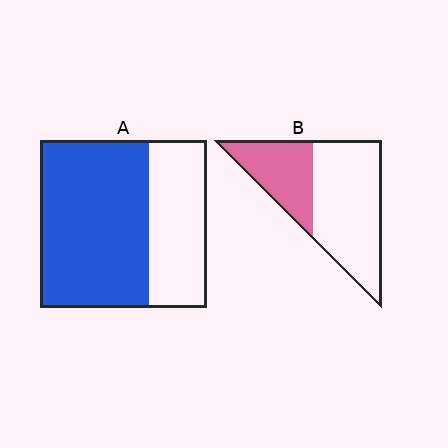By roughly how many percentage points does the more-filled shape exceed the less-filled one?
By roughly 30 percentage points (A over B).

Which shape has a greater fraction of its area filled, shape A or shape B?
Shape A.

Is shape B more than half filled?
No.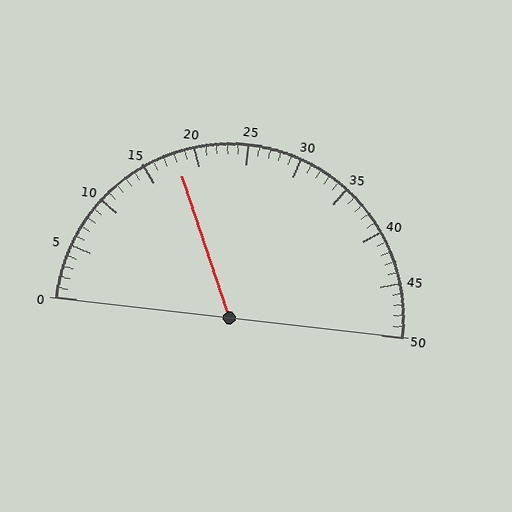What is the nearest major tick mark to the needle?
The nearest major tick mark is 20.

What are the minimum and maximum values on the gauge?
The gauge ranges from 0 to 50.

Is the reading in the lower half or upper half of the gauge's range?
The reading is in the lower half of the range (0 to 50).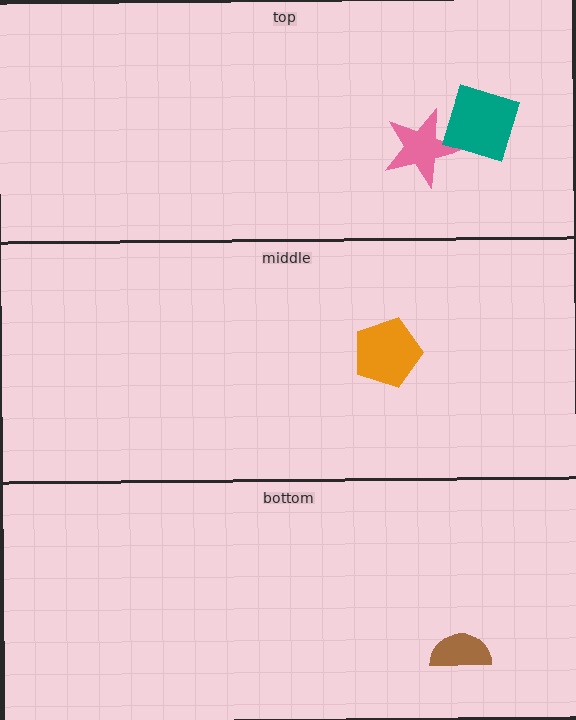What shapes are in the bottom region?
The brown semicircle.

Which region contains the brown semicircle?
The bottom region.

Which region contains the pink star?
The top region.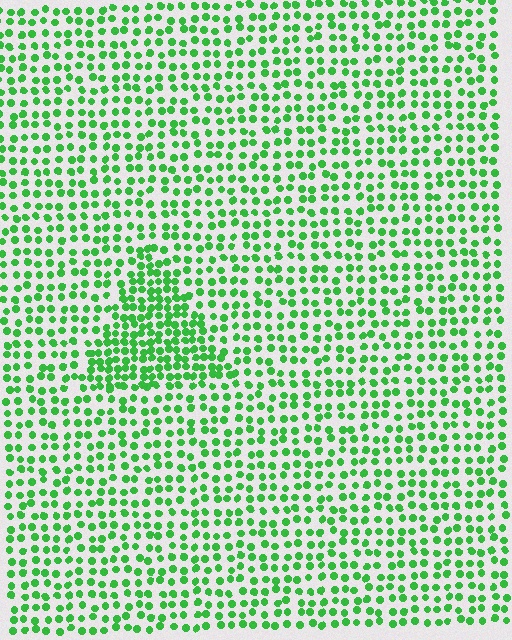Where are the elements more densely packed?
The elements are more densely packed inside the triangle boundary.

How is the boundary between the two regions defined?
The boundary is defined by a change in element density (approximately 1.8x ratio). All elements are the same color, size, and shape.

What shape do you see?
I see a triangle.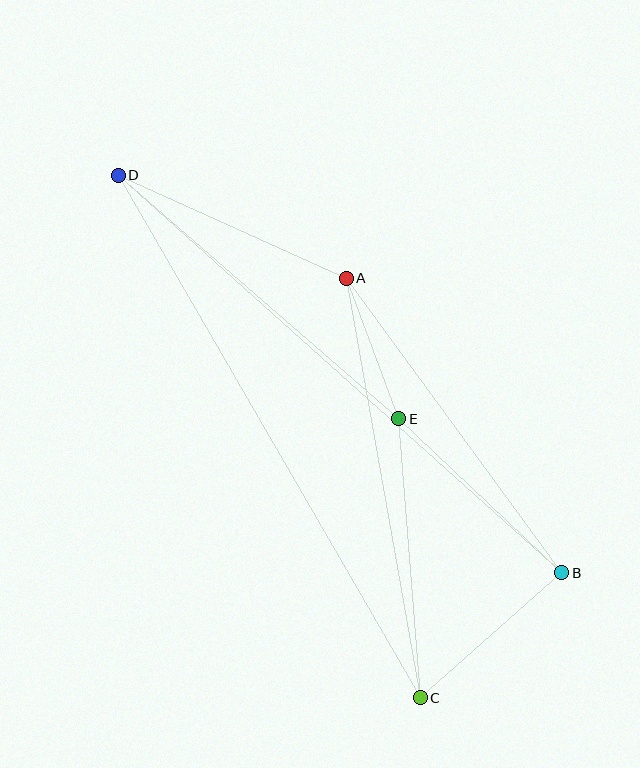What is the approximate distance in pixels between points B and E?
The distance between B and E is approximately 224 pixels.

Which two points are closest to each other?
Points A and E are closest to each other.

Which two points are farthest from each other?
Points C and D are farthest from each other.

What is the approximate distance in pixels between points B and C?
The distance between B and C is approximately 189 pixels.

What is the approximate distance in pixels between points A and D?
The distance between A and D is approximately 251 pixels.